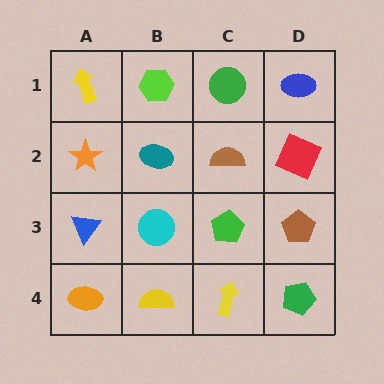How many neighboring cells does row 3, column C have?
4.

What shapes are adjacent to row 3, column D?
A red square (row 2, column D), a green pentagon (row 4, column D), a green pentagon (row 3, column C).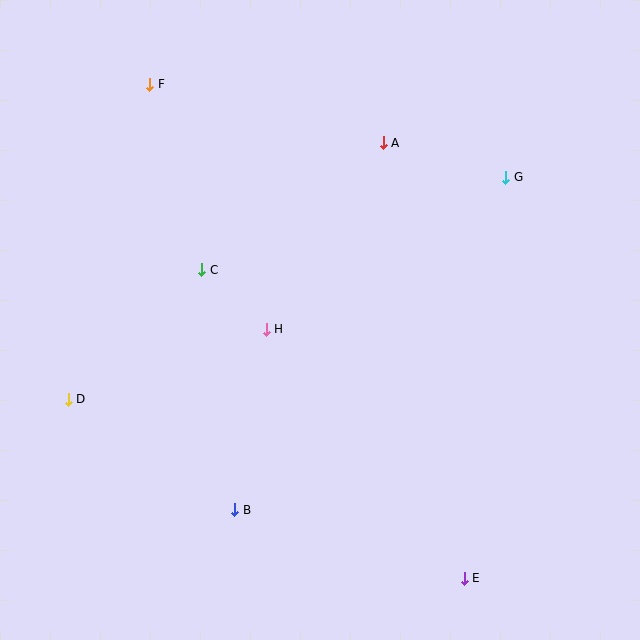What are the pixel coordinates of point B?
Point B is at (235, 510).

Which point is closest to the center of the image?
Point H at (266, 329) is closest to the center.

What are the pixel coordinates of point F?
Point F is at (150, 84).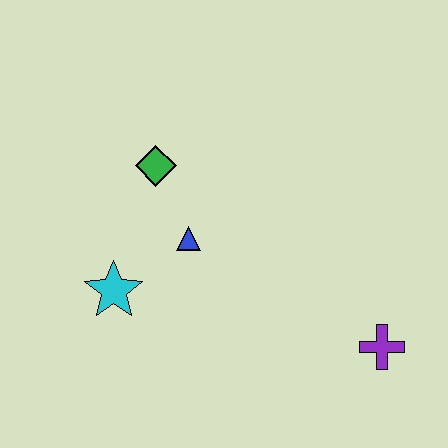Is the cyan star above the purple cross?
Yes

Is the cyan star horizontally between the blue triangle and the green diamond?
No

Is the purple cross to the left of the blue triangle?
No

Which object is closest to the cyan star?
The blue triangle is closest to the cyan star.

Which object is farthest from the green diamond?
The purple cross is farthest from the green diamond.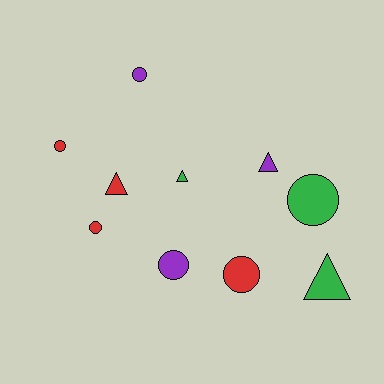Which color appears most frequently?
Red, with 4 objects.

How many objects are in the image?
There are 10 objects.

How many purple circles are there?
There are 2 purple circles.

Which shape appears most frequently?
Circle, with 6 objects.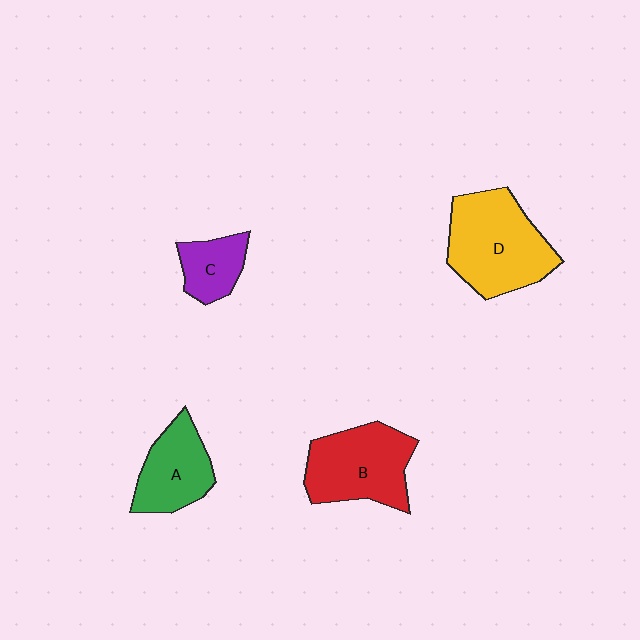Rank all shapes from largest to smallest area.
From largest to smallest: D (yellow), B (red), A (green), C (purple).